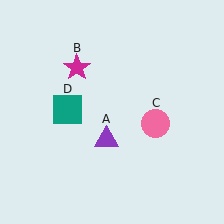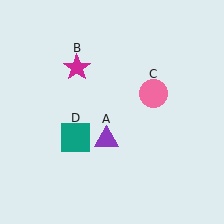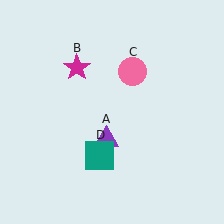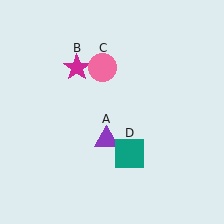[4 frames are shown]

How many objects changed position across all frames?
2 objects changed position: pink circle (object C), teal square (object D).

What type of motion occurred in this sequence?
The pink circle (object C), teal square (object D) rotated counterclockwise around the center of the scene.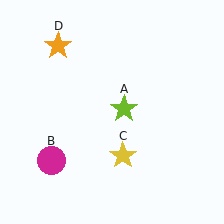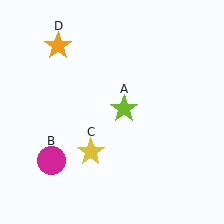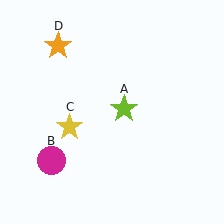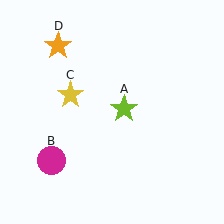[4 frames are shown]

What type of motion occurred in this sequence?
The yellow star (object C) rotated clockwise around the center of the scene.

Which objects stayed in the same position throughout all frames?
Lime star (object A) and magenta circle (object B) and orange star (object D) remained stationary.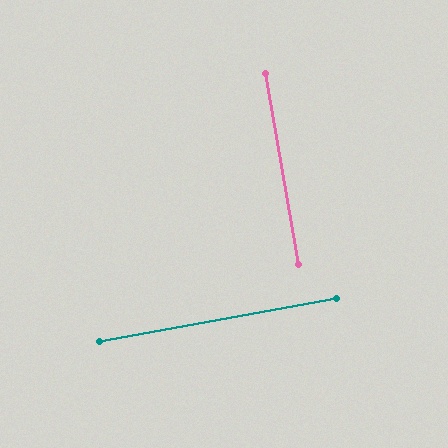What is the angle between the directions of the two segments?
Approximately 90 degrees.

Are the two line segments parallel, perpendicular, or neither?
Perpendicular — they meet at approximately 90°.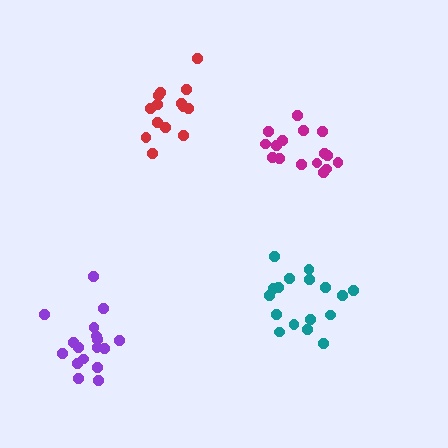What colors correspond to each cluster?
The clusters are colored: red, teal, magenta, purple.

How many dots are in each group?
Group 1: 15 dots, Group 2: 17 dots, Group 3: 16 dots, Group 4: 17 dots (65 total).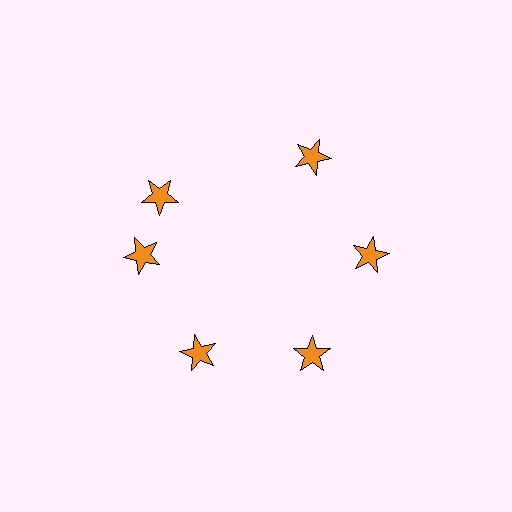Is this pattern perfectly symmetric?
No. The 6 orange stars are arranged in a ring, but one element near the 11 o'clock position is rotated out of alignment along the ring, breaking the 6-fold rotational symmetry.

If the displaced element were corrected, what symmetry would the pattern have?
It would have 6-fold rotational symmetry — the pattern would map onto itself every 60 degrees.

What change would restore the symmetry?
The symmetry would be restored by rotating it back into even spacing with its neighbors so that all 6 stars sit at equal angles and equal distance from the center.